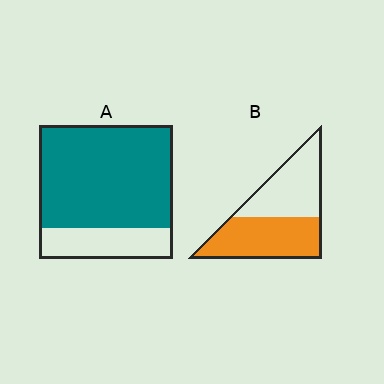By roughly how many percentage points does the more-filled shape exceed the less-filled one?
By roughly 25 percentage points (A over B).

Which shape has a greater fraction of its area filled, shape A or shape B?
Shape A.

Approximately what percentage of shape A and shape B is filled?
A is approximately 75% and B is approximately 55%.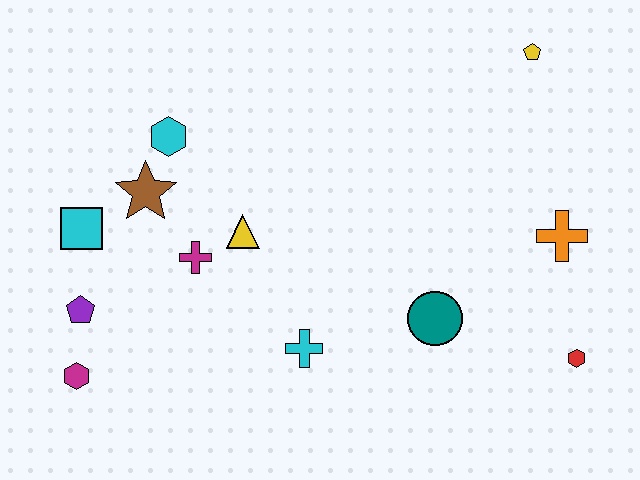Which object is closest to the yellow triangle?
The magenta cross is closest to the yellow triangle.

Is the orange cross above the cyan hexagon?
No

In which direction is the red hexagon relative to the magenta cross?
The red hexagon is to the right of the magenta cross.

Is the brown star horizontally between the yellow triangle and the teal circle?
No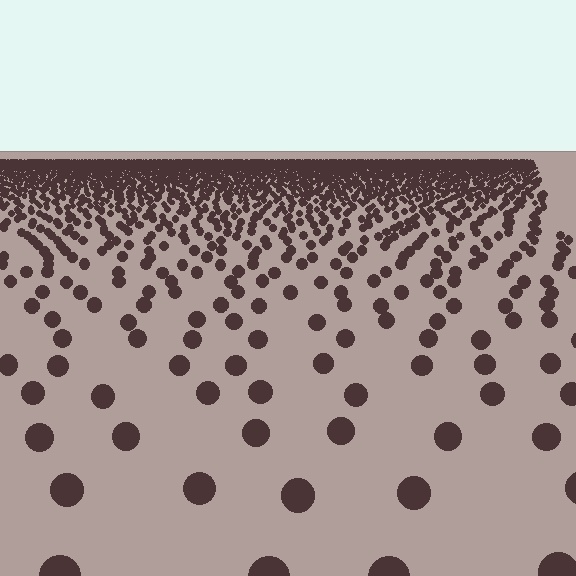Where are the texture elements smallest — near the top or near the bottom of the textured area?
Near the top.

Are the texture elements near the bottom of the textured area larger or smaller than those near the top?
Larger. Near the bottom, elements are closer to the viewer and appear at a bigger on-screen size.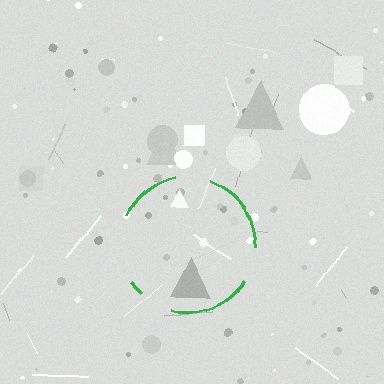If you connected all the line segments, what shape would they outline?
They would outline a circle.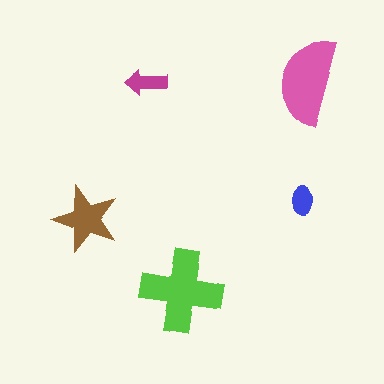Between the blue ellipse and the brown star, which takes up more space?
The brown star.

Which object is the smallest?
The blue ellipse.